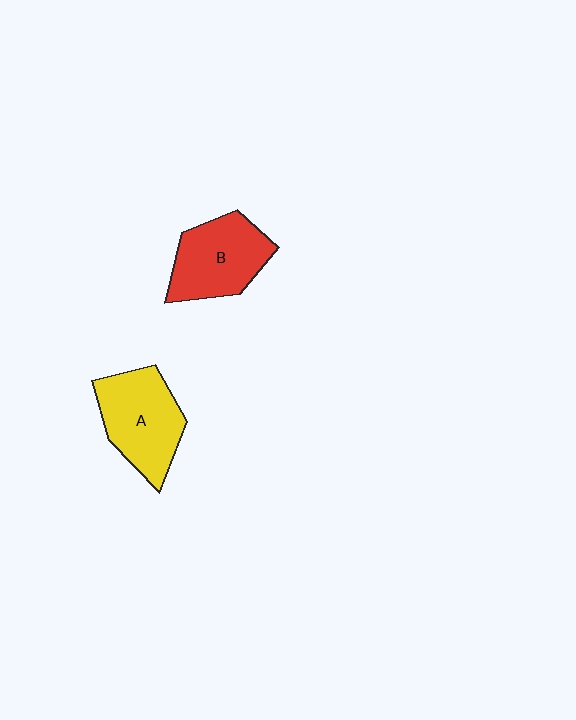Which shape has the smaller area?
Shape B (red).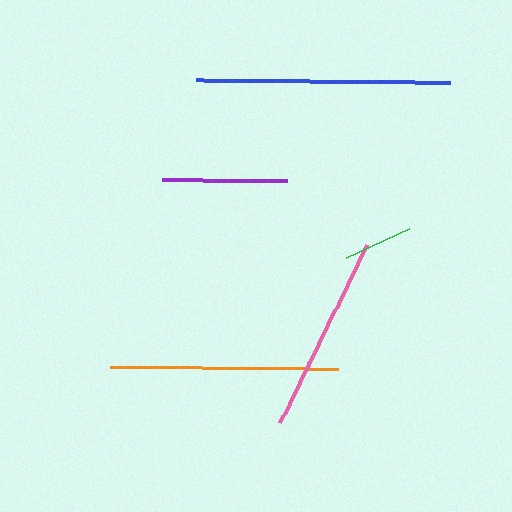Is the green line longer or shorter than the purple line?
The purple line is longer than the green line.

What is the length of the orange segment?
The orange segment is approximately 227 pixels long.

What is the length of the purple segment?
The purple segment is approximately 126 pixels long.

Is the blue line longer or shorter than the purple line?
The blue line is longer than the purple line.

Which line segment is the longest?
The blue line is the longest at approximately 254 pixels.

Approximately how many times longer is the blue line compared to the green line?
The blue line is approximately 3.6 times the length of the green line.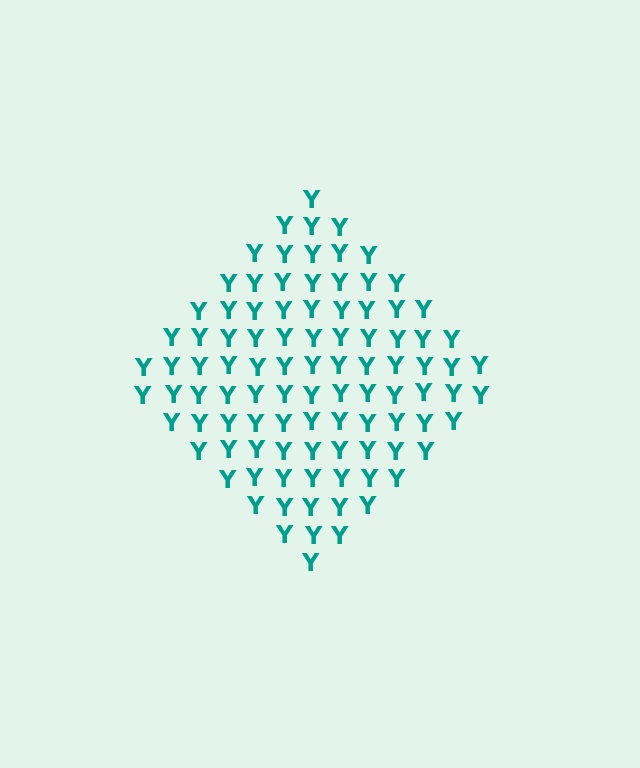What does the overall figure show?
The overall figure shows a diamond.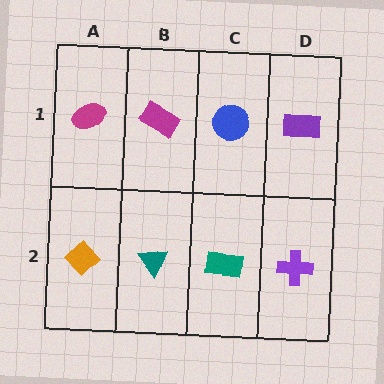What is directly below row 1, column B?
A teal triangle.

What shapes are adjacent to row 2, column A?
A magenta ellipse (row 1, column A), a teal triangle (row 2, column B).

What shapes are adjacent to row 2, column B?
A magenta rectangle (row 1, column B), an orange diamond (row 2, column A), a teal rectangle (row 2, column C).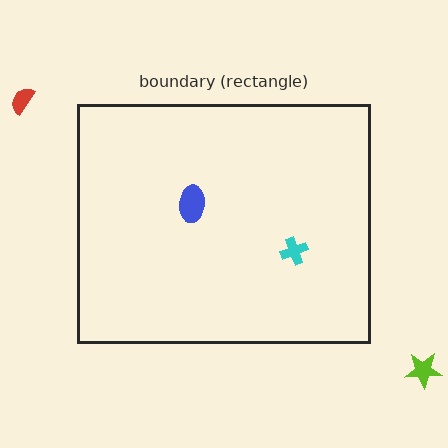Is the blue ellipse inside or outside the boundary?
Inside.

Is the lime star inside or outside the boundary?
Outside.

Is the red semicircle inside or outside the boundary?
Outside.